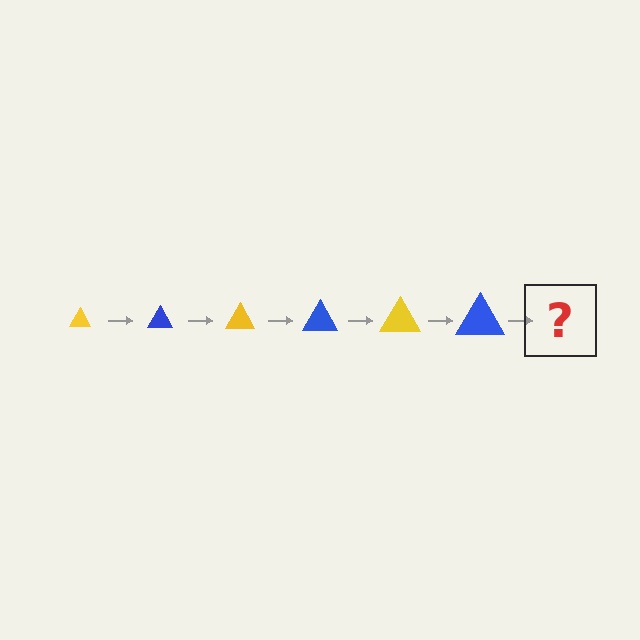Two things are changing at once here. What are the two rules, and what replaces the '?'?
The two rules are that the triangle grows larger each step and the color cycles through yellow and blue. The '?' should be a yellow triangle, larger than the previous one.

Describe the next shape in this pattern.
It should be a yellow triangle, larger than the previous one.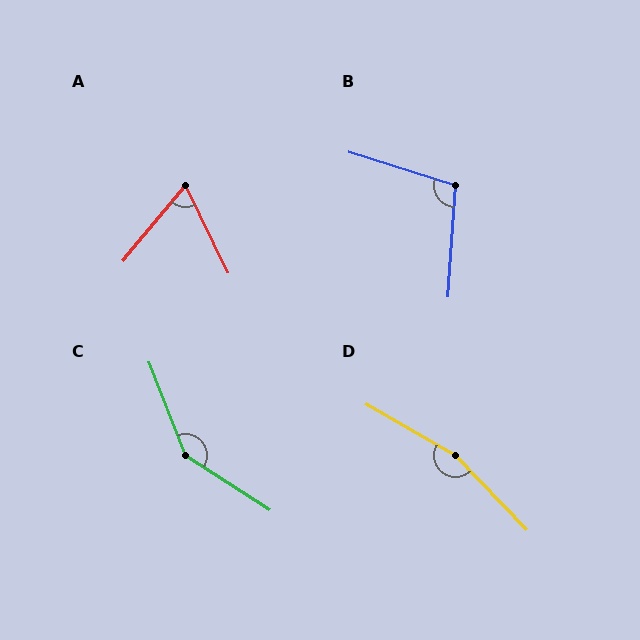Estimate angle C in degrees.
Approximately 144 degrees.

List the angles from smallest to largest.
A (65°), B (103°), C (144°), D (164°).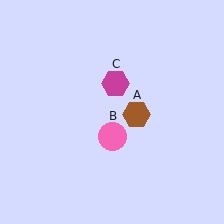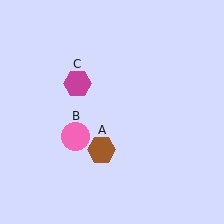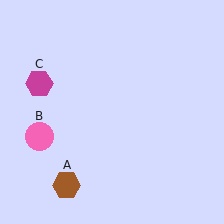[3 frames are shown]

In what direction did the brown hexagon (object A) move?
The brown hexagon (object A) moved down and to the left.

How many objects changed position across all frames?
3 objects changed position: brown hexagon (object A), pink circle (object B), magenta hexagon (object C).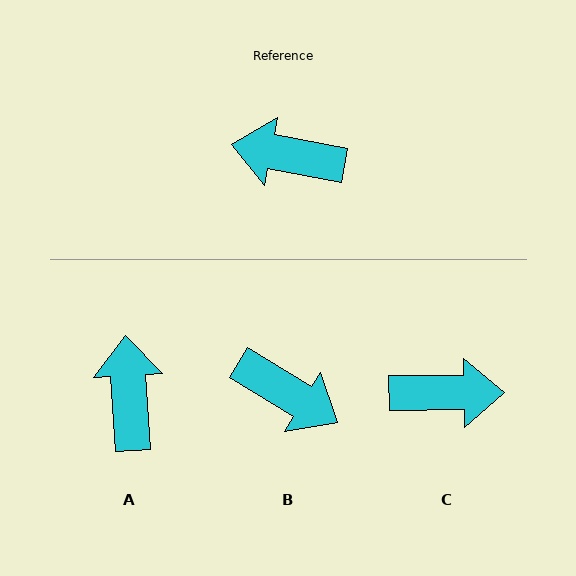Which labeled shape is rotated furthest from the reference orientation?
C, about 169 degrees away.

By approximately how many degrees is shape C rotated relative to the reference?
Approximately 169 degrees clockwise.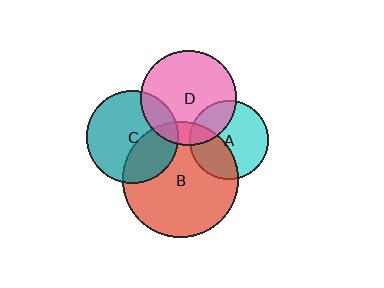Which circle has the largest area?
Circle B (red).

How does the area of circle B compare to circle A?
Approximately 2.2 times.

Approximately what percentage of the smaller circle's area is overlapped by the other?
Approximately 35%.